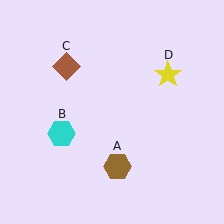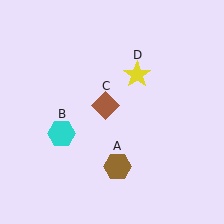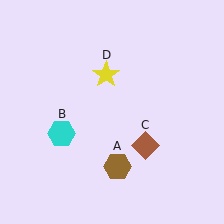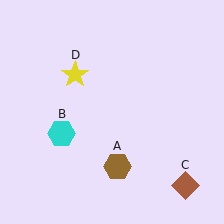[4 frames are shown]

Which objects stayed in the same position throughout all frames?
Brown hexagon (object A) and cyan hexagon (object B) remained stationary.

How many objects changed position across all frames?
2 objects changed position: brown diamond (object C), yellow star (object D).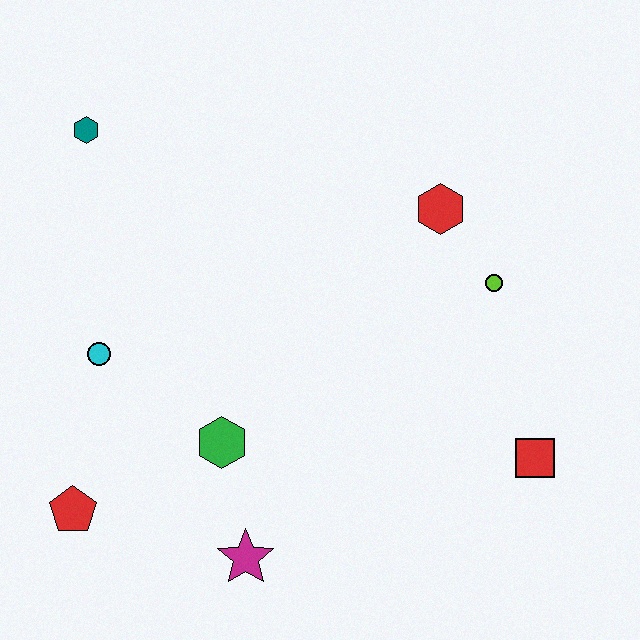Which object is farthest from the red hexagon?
The red pentagon is farthest from the red hexagon.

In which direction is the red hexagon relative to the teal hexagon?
The red hexagon is to the right of the teal hexagon.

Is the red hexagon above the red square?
Yes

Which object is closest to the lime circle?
The red hexagon is closest to the lime circle.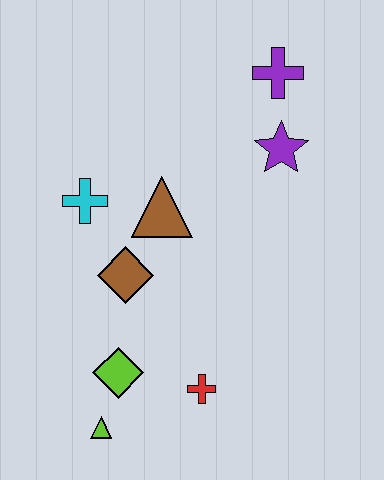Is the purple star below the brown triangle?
No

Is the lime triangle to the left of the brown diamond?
Yes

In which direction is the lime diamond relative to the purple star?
The lime diamond is below the purple star.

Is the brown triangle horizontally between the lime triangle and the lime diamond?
No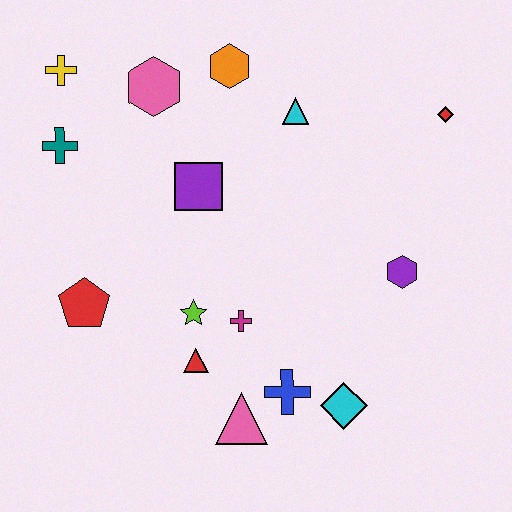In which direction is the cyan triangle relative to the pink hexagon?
The cyan triangle is to the right of the pink hexagon.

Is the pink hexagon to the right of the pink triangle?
No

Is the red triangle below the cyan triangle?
Yes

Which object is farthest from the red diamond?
The red pentagon is farthest from the red diamond.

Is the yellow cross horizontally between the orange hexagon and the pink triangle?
No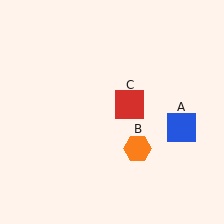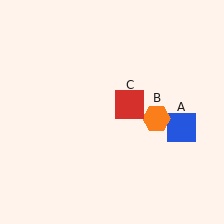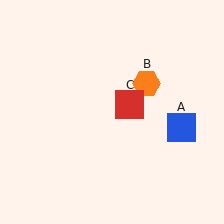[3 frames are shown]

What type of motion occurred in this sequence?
The orange hexagon (object B) rotated counterclockwise around the center of the scene.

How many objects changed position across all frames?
1 object changed position: orange hexagon (object B).